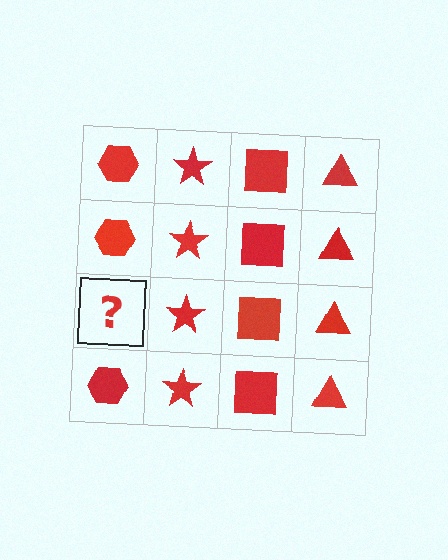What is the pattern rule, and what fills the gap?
The rule is that each column has a consistent shape. The gap should be filled with a red hexagon.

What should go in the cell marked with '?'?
The missing cell should contain a red hexagon.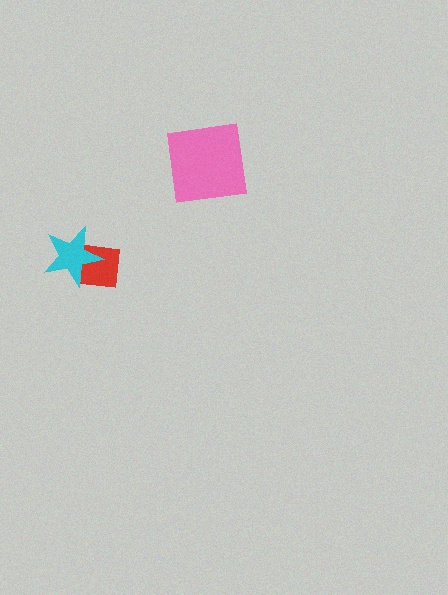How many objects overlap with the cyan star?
1 object overlaps with the cyan star.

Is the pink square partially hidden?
No, no other shape covers it.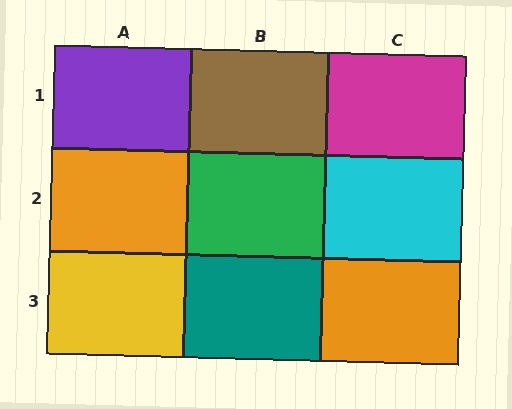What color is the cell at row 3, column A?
Yellow.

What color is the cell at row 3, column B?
Teal.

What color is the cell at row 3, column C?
Orange.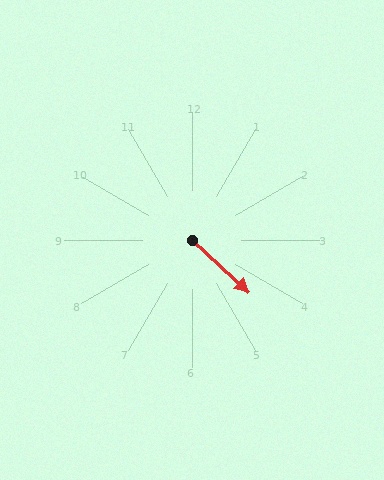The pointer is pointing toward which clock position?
Roughly 4 o'clock.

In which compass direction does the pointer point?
Southeast.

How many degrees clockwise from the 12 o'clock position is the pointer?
Approximately 133 degrees.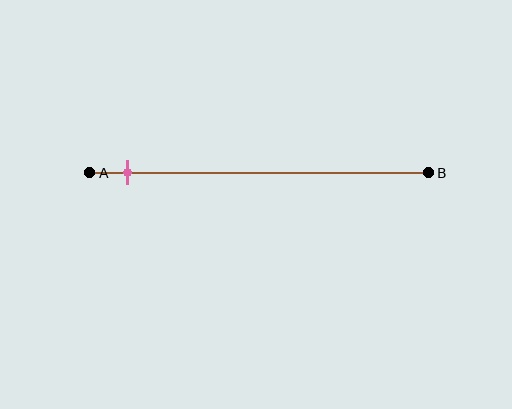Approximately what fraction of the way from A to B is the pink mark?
The pink mark is approximately 10% of the way from A to B.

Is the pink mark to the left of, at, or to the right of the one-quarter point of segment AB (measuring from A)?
The pink mark is to the left of the one-quarter point of segment AB.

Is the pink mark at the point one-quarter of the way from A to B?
No, the mark is at about 10% from A, not at the 25% one-quarter point.